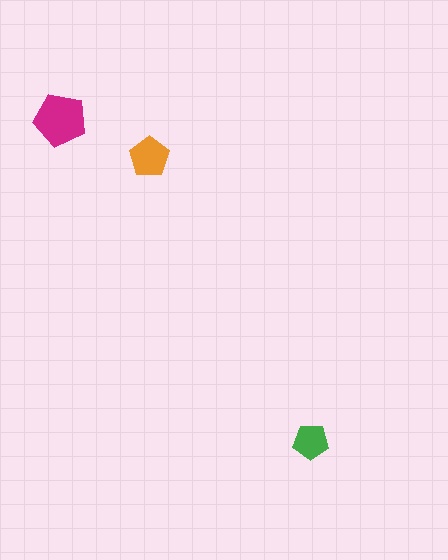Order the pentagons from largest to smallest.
the magenta one, the orange one, the green one.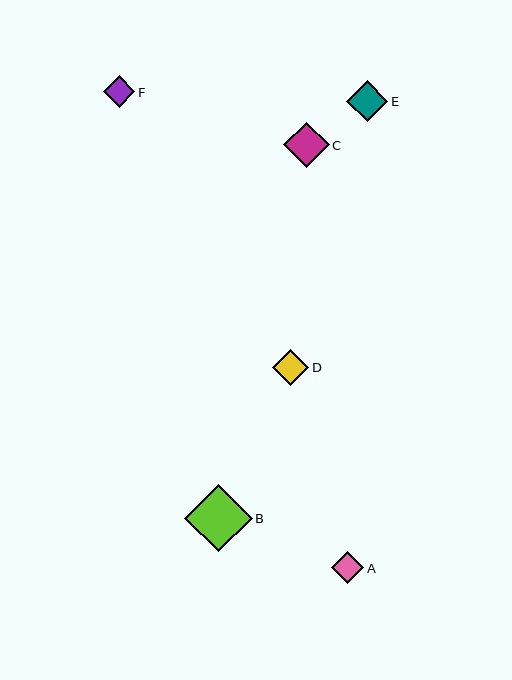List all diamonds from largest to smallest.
From largest to smallest: B, C, E, D, A, F.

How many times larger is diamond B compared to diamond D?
Diamond B is approximately 1.9 times the size of diamond D.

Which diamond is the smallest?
Diamond F is the smallest with a size of approximately 31 pixels.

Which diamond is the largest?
Diamond B is the largest with a size of approximately 67 pixels.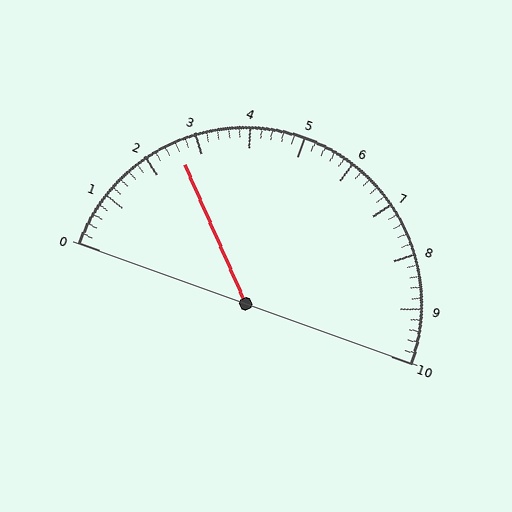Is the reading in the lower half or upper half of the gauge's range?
The reading is in the lower half of the range (0 to 10).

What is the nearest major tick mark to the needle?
The nearest major tick mark is 3.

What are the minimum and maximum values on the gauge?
The gauge ranges from 0 to 10.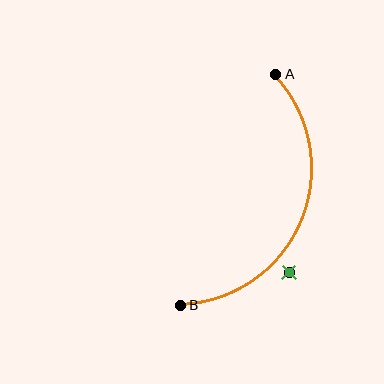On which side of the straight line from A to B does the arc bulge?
The arc bulges to the right of the straight line connecting A and B.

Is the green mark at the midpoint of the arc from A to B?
No — the green mark does not lie on the arc at all. It sits slightly outside the curve.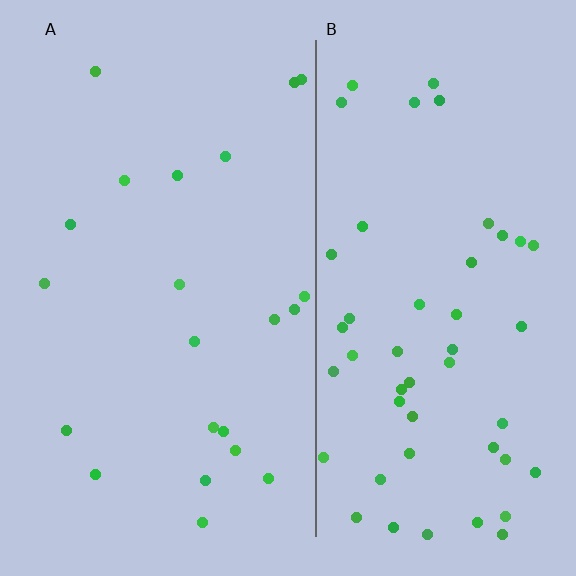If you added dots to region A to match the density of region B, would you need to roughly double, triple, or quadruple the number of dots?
Approximately double.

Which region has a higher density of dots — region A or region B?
B (the right).